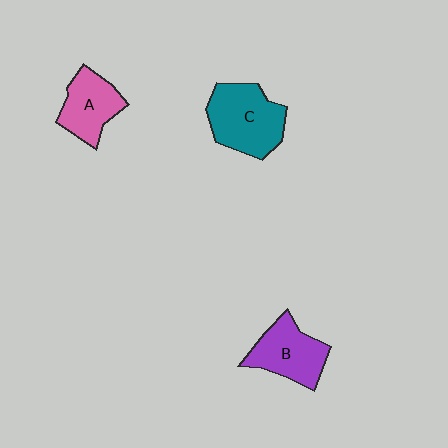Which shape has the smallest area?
Shape A (pink).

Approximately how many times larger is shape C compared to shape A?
Approximately 1.4 times.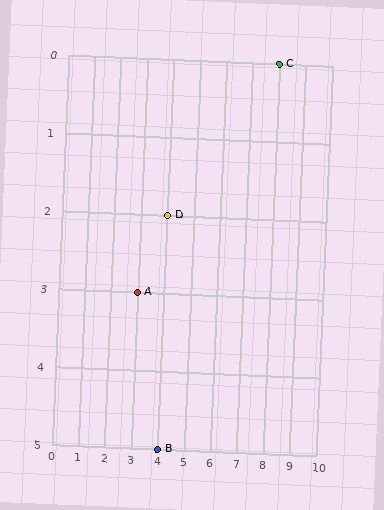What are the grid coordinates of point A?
Point A is at grid coordinates (3, 3).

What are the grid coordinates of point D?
Point D is at grid coordinates (4, 2).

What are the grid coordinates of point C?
Point C is at grid coordinates (8, 0).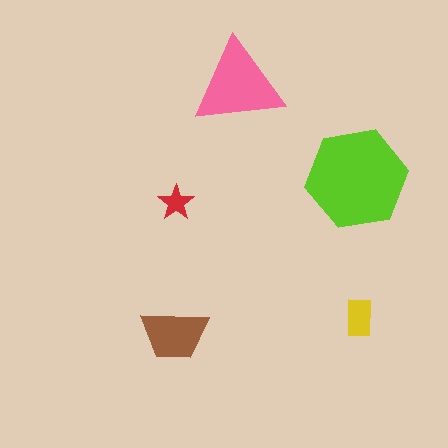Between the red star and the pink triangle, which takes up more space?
The pink triangle.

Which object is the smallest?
The red star.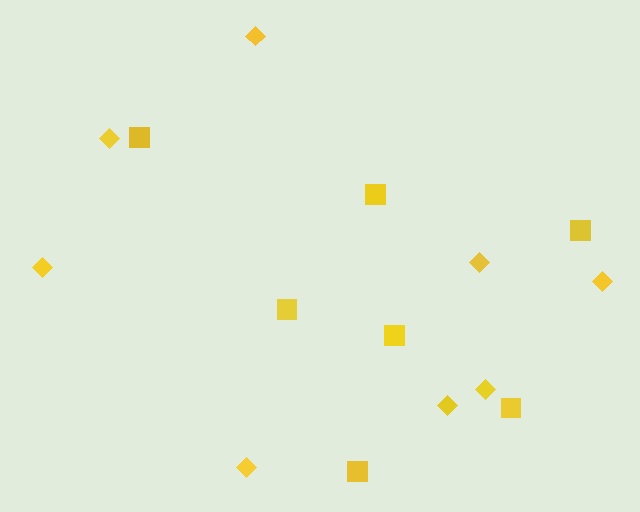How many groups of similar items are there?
There are 2 groups: one group of squares (7) and one group of diamonds (8).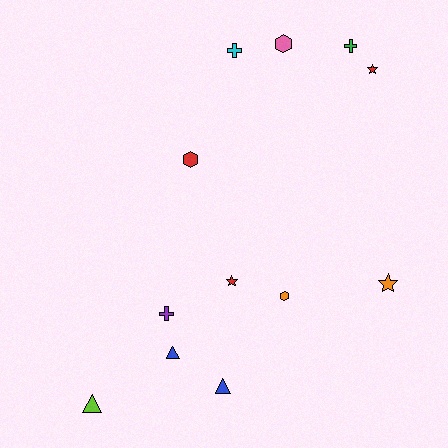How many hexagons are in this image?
There are 3 hexagons.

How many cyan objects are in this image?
There is 1 cyan object.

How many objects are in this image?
There are 12 objects.